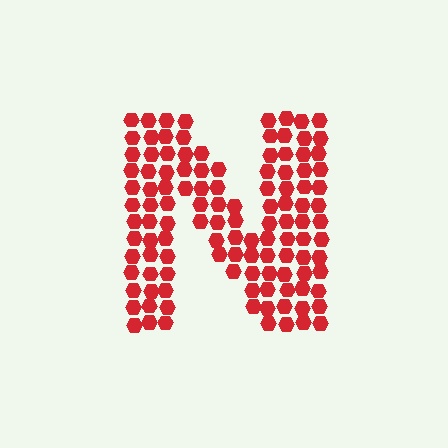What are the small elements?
The small elements are hexagons.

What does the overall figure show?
The overall figure shows the letter N.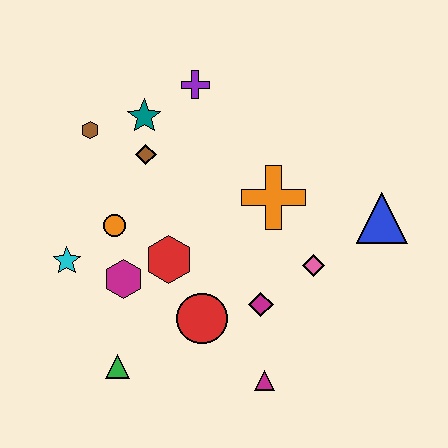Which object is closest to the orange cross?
The pink diamond is closest to the orange cross.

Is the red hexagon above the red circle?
Yes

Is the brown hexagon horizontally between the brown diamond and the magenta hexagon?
No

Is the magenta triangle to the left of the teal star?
No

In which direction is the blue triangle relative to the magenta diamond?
The blue triangle is to the right of the magenta diamond.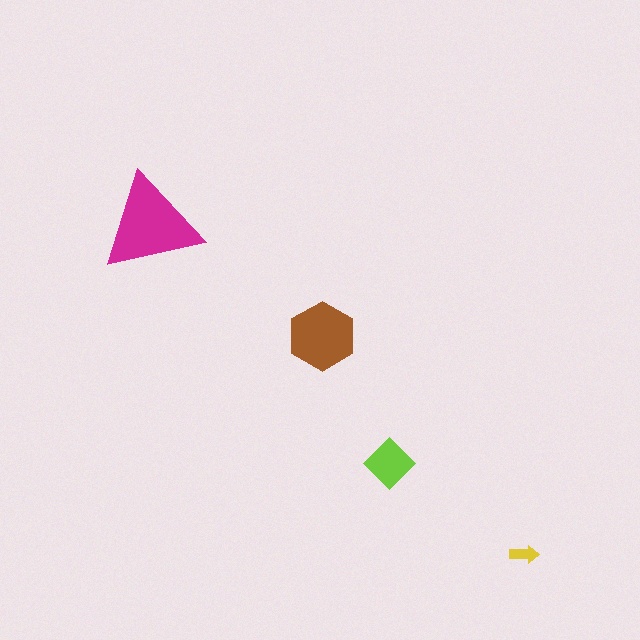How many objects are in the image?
There are 4 objects in the image.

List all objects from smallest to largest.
The yellow arrow, the lime diamond, the brown hexagon, the magenta triangle.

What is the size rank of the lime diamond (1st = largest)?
3rd.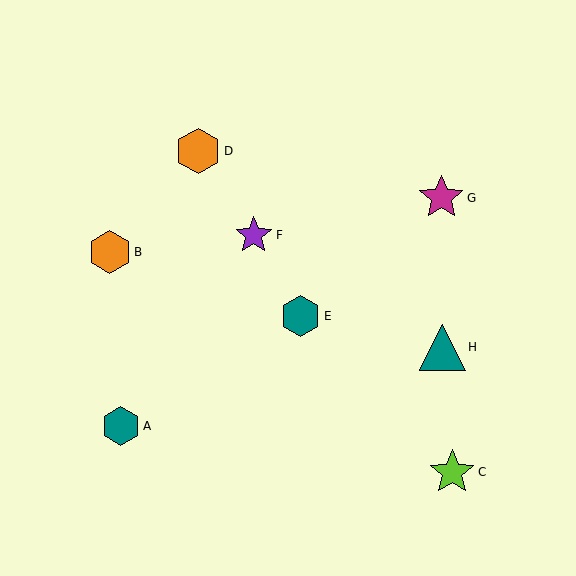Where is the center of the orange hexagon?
The center of the orange hexagon is at (198, 151).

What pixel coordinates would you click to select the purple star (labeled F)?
Click at (254, 235) to select the purple star F.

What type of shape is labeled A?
Shape A is a teal hexagon.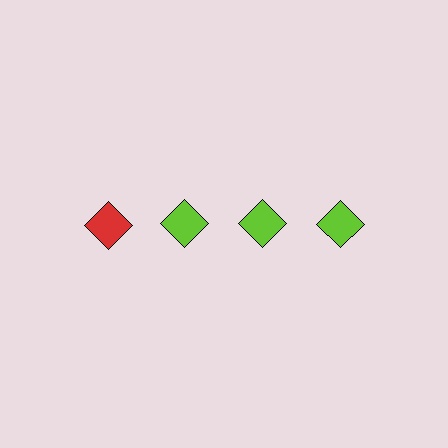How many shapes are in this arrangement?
There are 4 shapes arranged in a grid pattern.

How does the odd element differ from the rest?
It has a different color: red instead of lime.